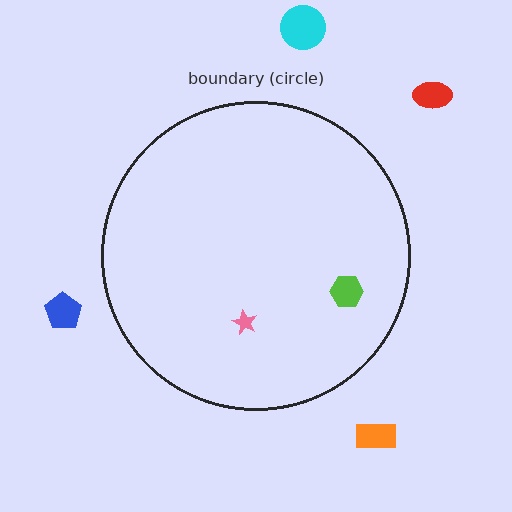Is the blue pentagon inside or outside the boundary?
Outside.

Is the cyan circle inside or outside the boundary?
Outside.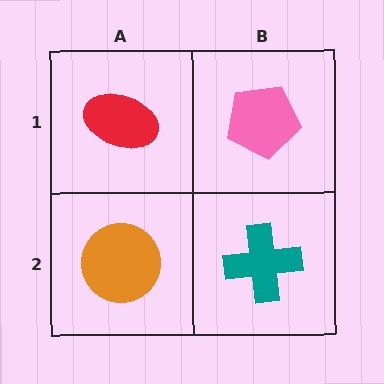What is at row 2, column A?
An orange circle.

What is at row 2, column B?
A teal cross.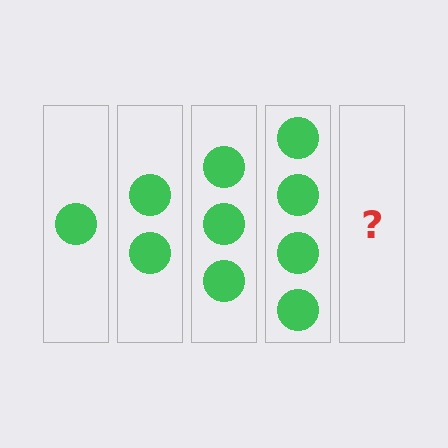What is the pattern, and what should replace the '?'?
The pattern is that each step adds one more circle. The '?' should be 5 circles.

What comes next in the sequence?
The next element should be 5 circles.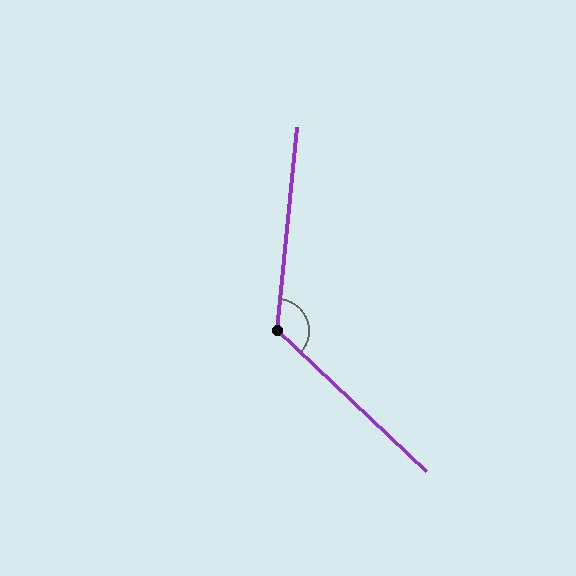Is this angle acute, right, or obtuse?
It is obtuse.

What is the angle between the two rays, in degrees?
Approximately 127 degrees.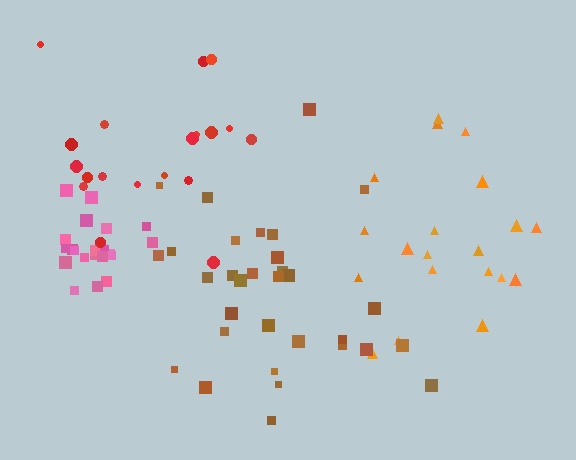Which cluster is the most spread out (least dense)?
Orange.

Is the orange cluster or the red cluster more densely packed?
Red.